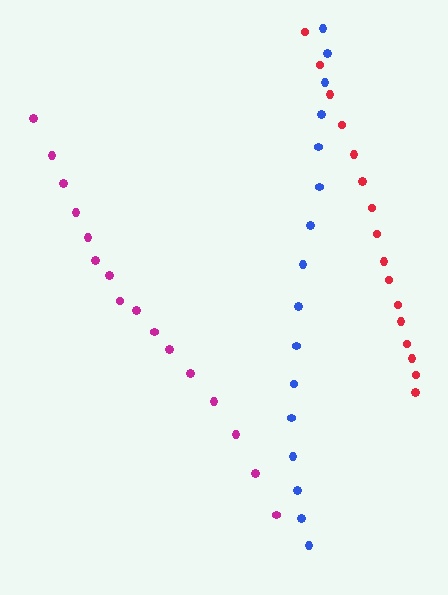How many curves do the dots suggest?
There are 3 distinct paths.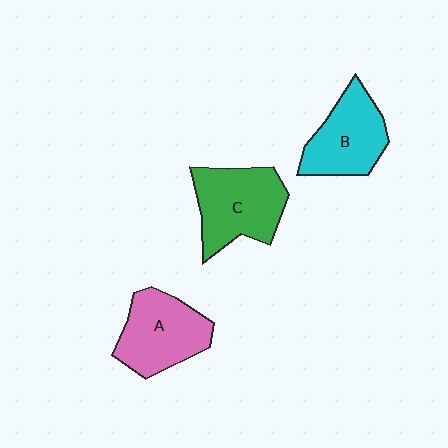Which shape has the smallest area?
Shape B (cyan).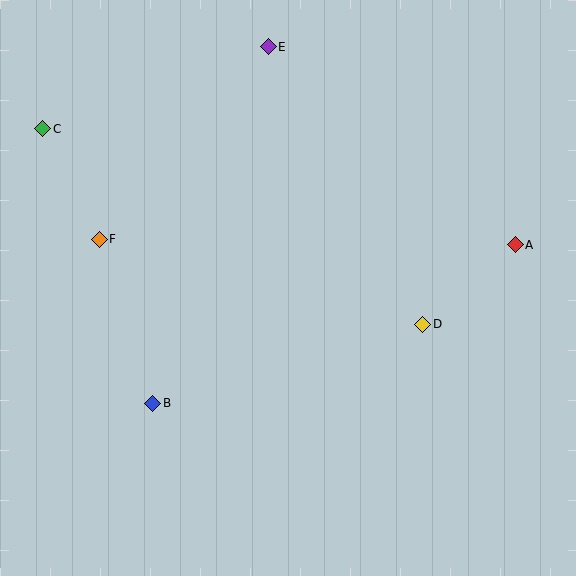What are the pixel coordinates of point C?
Point C is at (43, 129).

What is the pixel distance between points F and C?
The distance between F and C is 124 pixels.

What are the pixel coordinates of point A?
Point A is at (515, 245).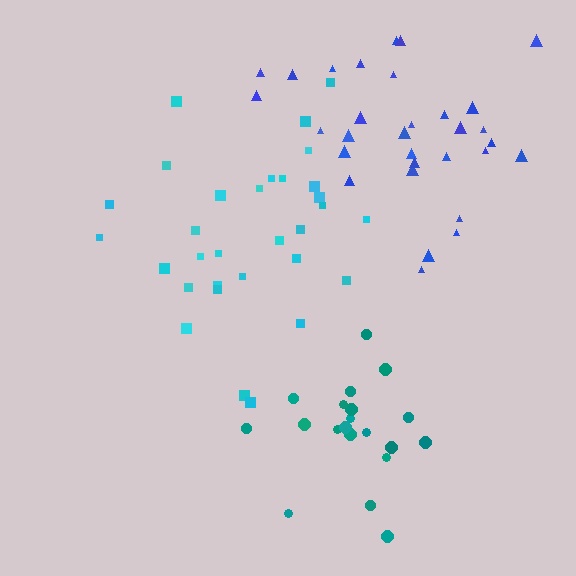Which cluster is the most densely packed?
Teal.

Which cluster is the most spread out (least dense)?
Cyan.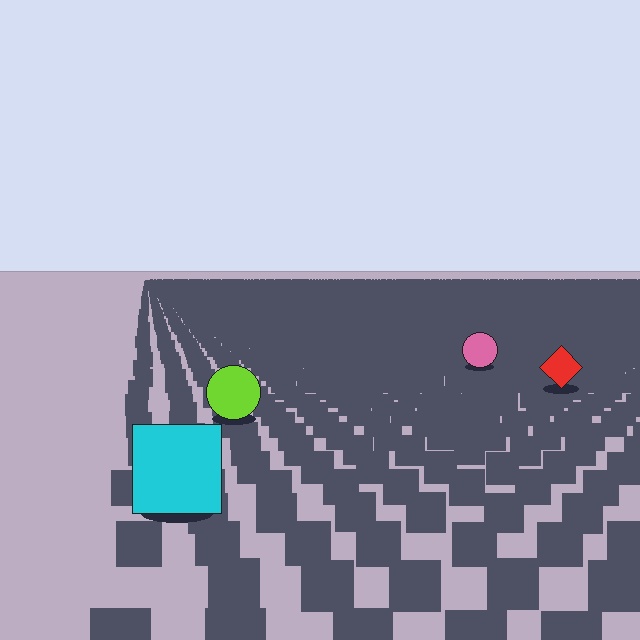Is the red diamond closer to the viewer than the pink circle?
Yes. The red diamond is closer — you can tell from the texture gradient: the ground texture is coarser near it.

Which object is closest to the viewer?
The cyan square is closest. The texture marks near it are larger and more spread out.